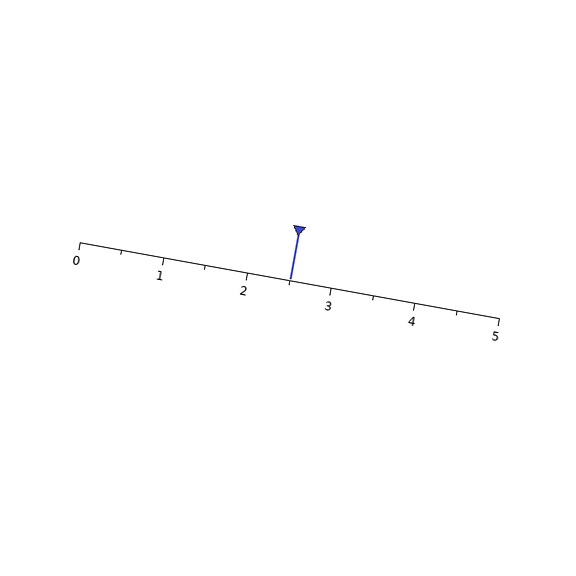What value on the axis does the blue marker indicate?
The marker indicates approximately 2.5.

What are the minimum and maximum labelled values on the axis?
The axis runs from 0 to 5.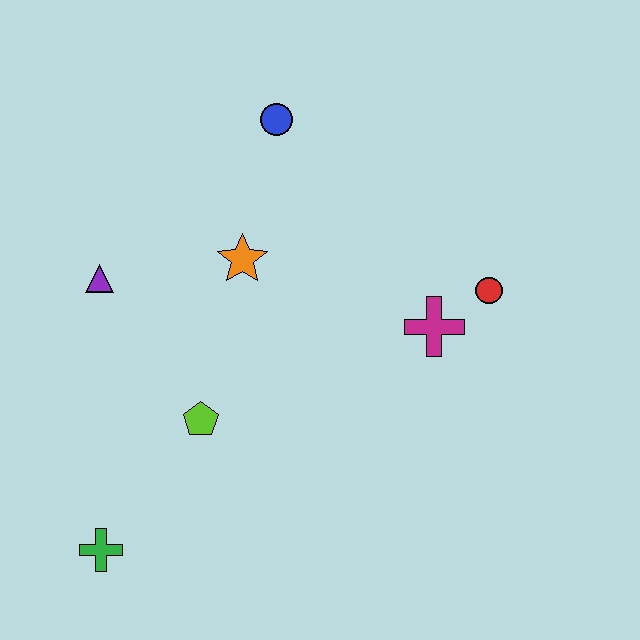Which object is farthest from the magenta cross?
The green cross is farthest from the magenta cross.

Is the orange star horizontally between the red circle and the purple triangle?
Yes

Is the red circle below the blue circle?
Yes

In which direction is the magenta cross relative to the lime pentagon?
The magenta cross is to the right of the lime pentagon.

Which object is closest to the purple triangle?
The orange star is closest to the purple triangle.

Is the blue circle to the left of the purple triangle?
No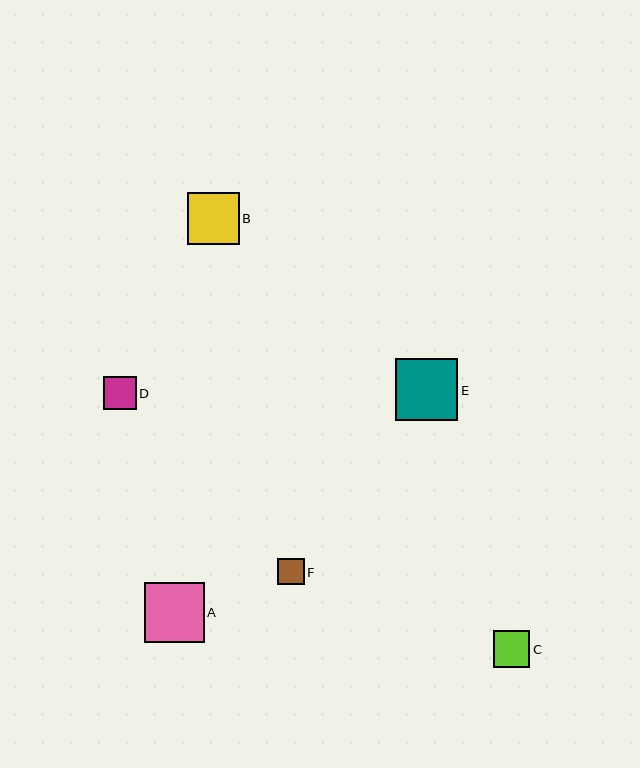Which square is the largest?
Square E is the largest with a size of approximately 62 pixels.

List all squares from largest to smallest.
From largest to smallest: E, A, B, C, D, F.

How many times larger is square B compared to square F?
Square B is approximately 2.0 times the size of square F.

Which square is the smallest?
Square F is the smallest with a size of approximately 26 pixels.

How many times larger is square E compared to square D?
Square E is approximately 1.9 times the size of square D.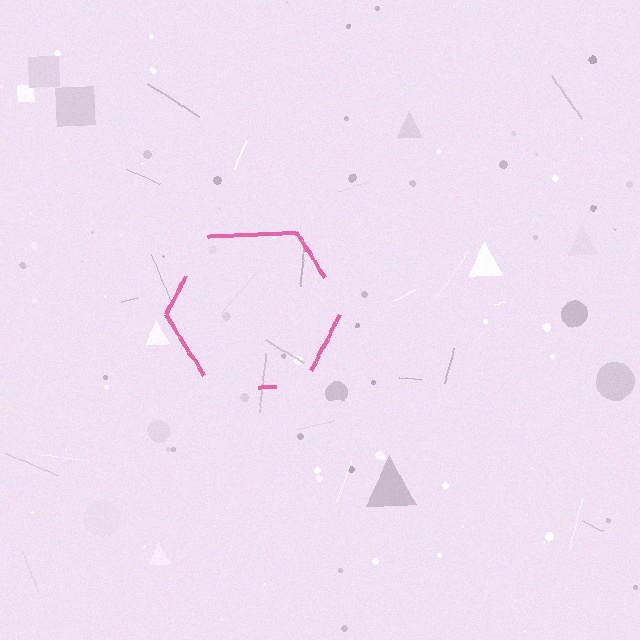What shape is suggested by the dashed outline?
The dashed outline suggests a hexagon.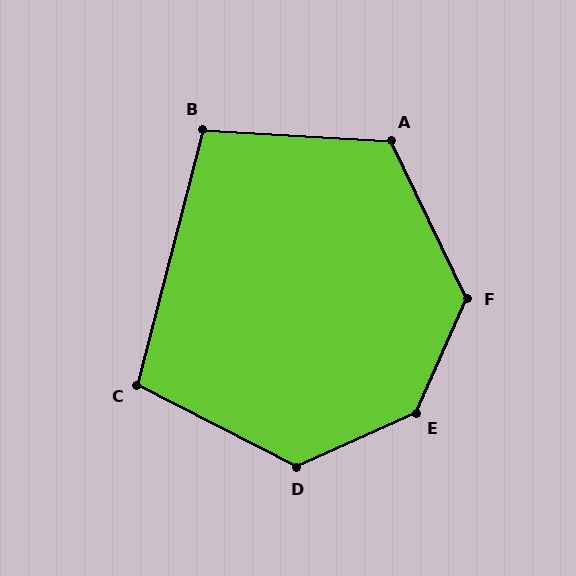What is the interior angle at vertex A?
Approximately 119 degrees (obtuse).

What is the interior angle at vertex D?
Approximately 129 degrees (obtuse).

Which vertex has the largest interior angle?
E, at approximately 138 degrees.